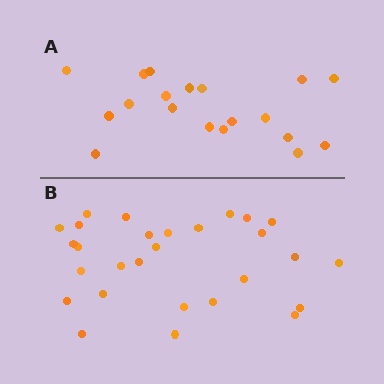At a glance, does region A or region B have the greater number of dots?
Region B (the bottom region) has more dots.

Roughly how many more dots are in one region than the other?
Region B has roughly 8 or so more dots than region A.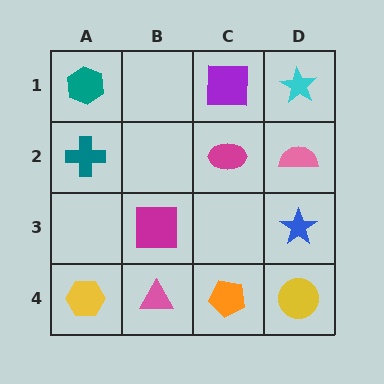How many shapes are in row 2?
3 shapes.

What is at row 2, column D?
A pink semicircle.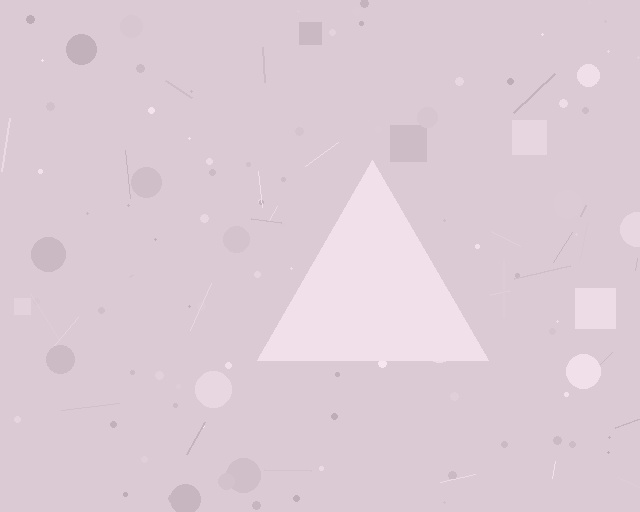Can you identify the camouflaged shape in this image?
The camouflaged shape is a triangle.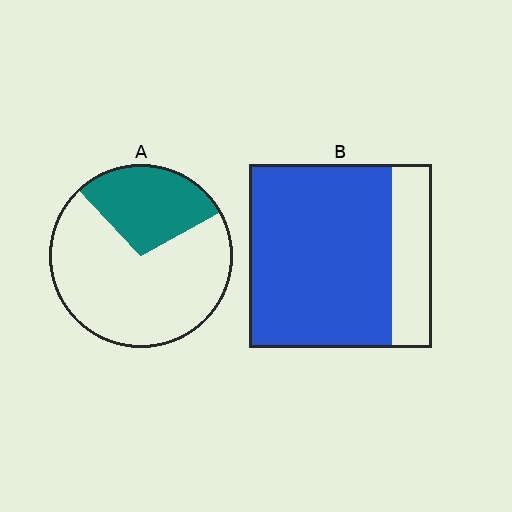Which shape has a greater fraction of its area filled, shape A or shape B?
Shape B.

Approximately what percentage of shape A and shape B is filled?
A is approximately 30% and B is approximately 80%.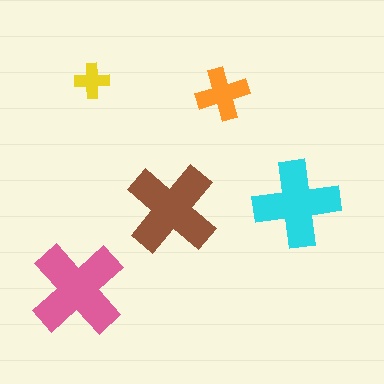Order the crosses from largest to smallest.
the pink one, the brown one, the cyan one, the orange one, the yellow one.